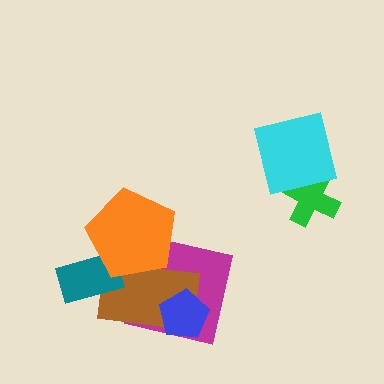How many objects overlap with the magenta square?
3 objects overlap with the magenta square.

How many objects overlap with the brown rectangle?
4 objects overlap with the brown rectangle.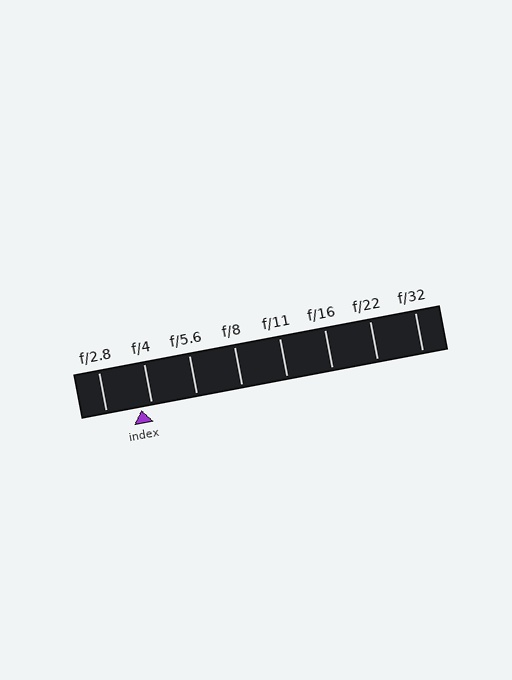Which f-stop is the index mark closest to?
The index mark is closest to f/4.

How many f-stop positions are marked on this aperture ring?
There are 8 f-stop positions marked.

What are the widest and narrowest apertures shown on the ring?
The widest aperture shown is f/2.8 and the narrowest is f/32.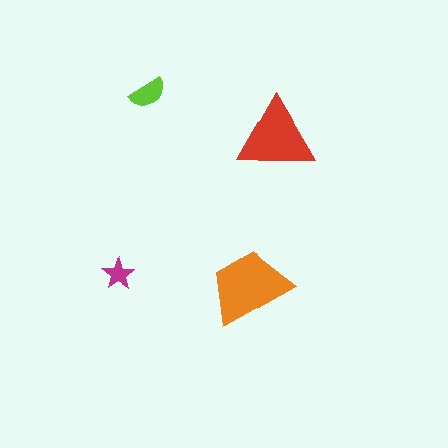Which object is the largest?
The orange trapezoid.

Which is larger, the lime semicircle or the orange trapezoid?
The orange trapezoid.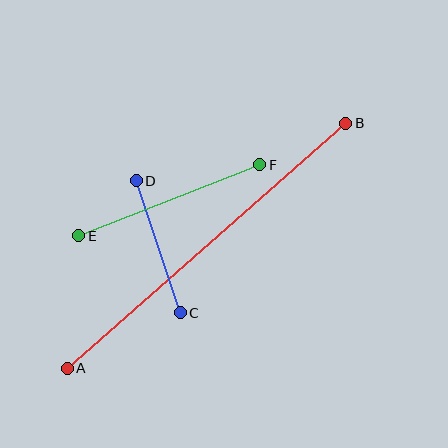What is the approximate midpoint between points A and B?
The midpoint is at approximately (206, 246) pixels.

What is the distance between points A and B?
The distance is approximately 371 pixels.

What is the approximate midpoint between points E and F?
The midpoint is at approximately (169, 200) pixels.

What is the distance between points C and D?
The distance is approximately 139 pixels.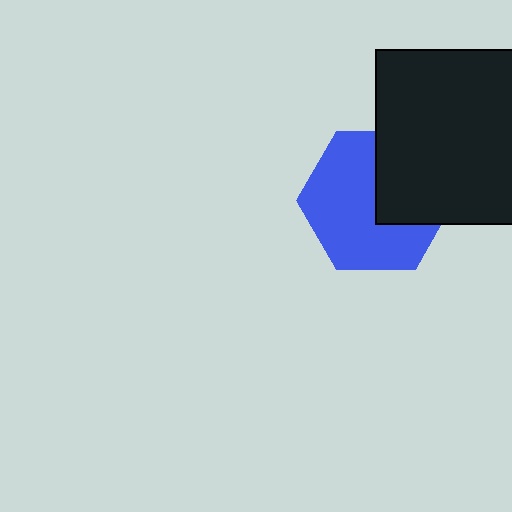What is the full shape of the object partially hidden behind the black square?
The partially hidden object is a blue hexagon.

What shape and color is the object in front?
The object in front is a black square.